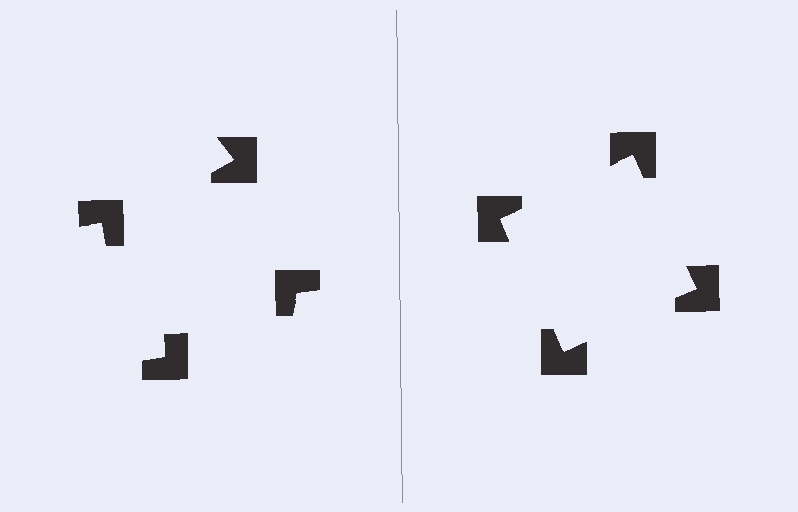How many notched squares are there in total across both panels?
8 — 4 on each side.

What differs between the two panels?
The notched squares are positioned identically on both sides; only the wedge orientations differ. On the right they align to a square; on the left they are misaligned.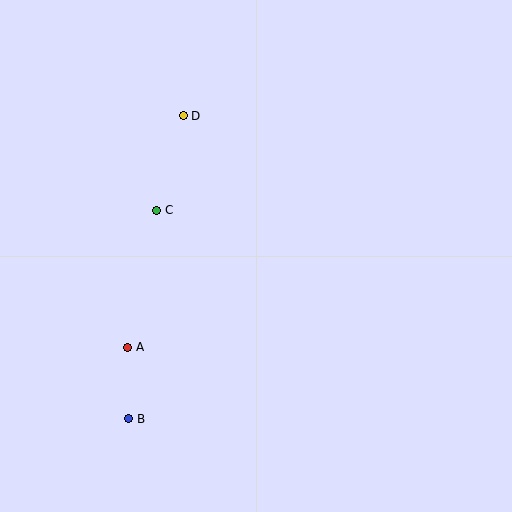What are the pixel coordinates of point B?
Point B is at (129, 419).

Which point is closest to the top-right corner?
Point D is closest to the top-right corner.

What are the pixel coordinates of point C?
Point C is at (157, 210).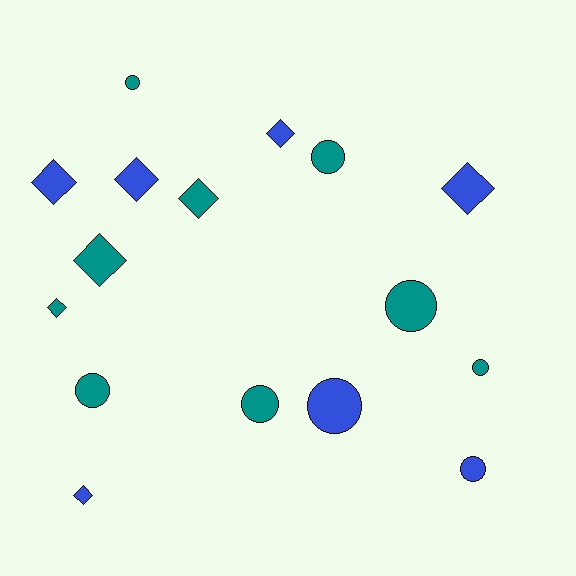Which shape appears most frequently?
Circle, with 8 objects.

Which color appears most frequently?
Teal, with 9 objects.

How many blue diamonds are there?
There are 5 blue diamonds.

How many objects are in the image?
There are 16 objects.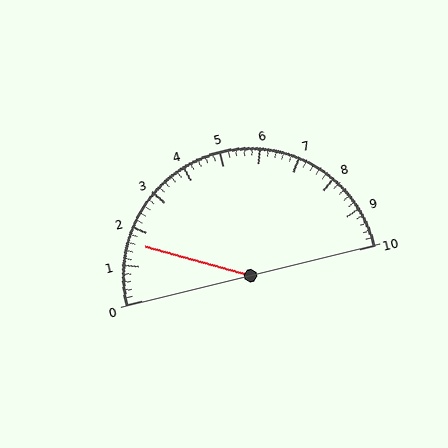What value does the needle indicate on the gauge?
The needle indicates approximately 1.6.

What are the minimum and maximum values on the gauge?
The gauge ranges from 0 to 10.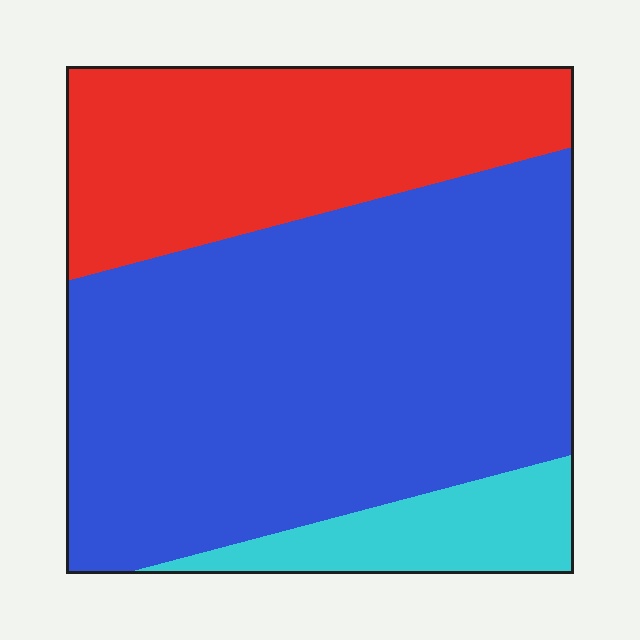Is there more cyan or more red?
Red.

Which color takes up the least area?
Cyan, at roughly 10%.